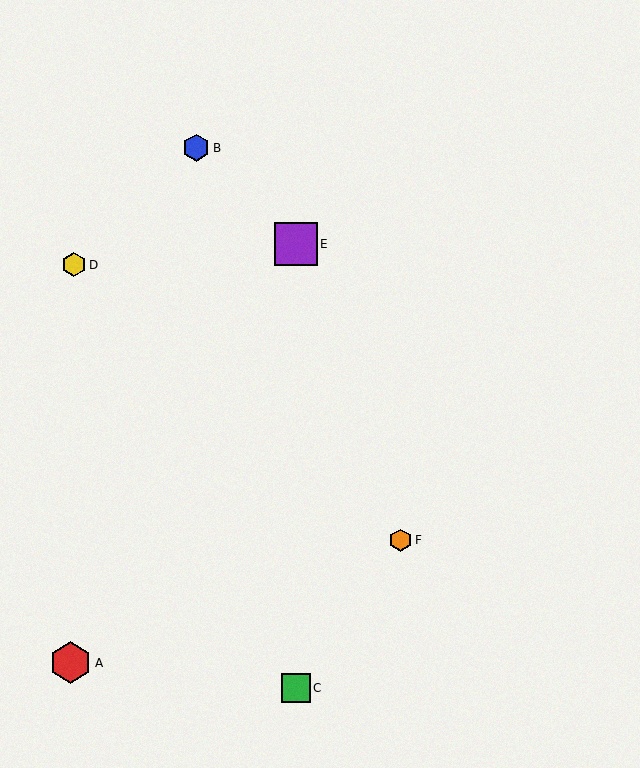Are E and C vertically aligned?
Yes, both are at x≈296.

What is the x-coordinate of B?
Object B is at x≈196.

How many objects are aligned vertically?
2 objects (C, E) are aligned vertically.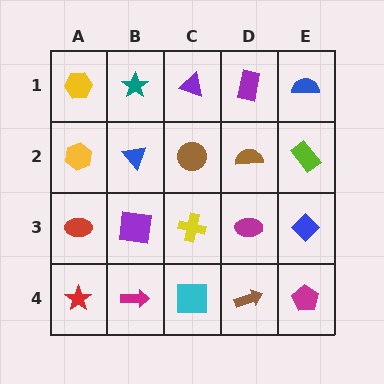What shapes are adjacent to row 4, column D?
A magenta ellipse (row 3, column D), a cyan square (row 4, column C), a magenta pentagon (row 4, column E).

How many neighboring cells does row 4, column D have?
3.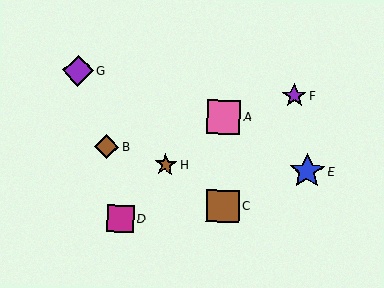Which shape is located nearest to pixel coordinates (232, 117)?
The pink square (labeled A) at (224, 117) is nearest to that location.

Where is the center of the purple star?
The center of the purple star is at (294, 96).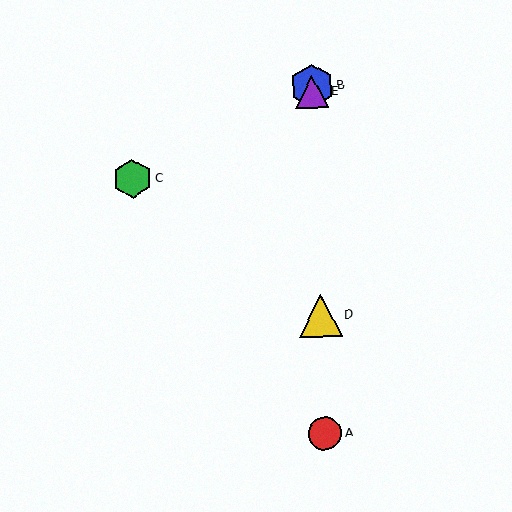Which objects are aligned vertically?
Objects A, B, D, E are aligned vertically.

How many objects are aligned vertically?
4 objects (A, B, D, E) are aligned vertically.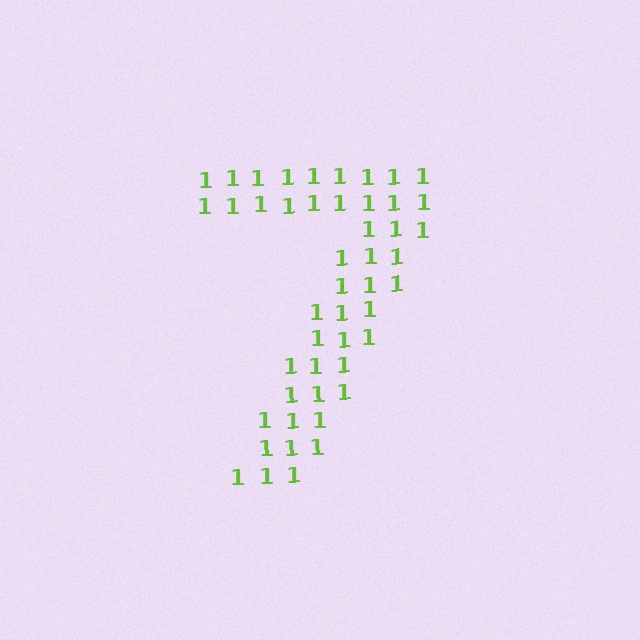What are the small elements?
The small elements are digit 1's.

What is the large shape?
The large shape is the digit 7.